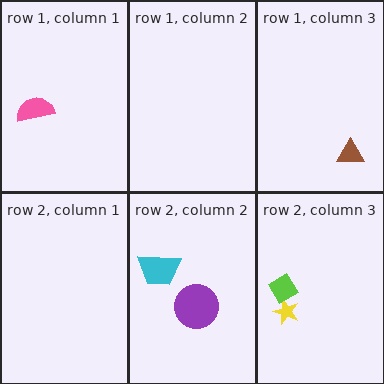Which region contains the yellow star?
The row 2, column 3 region.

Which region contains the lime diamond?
The row 2, column 3 region.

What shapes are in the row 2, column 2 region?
The cyan trapezoid, the purple circle.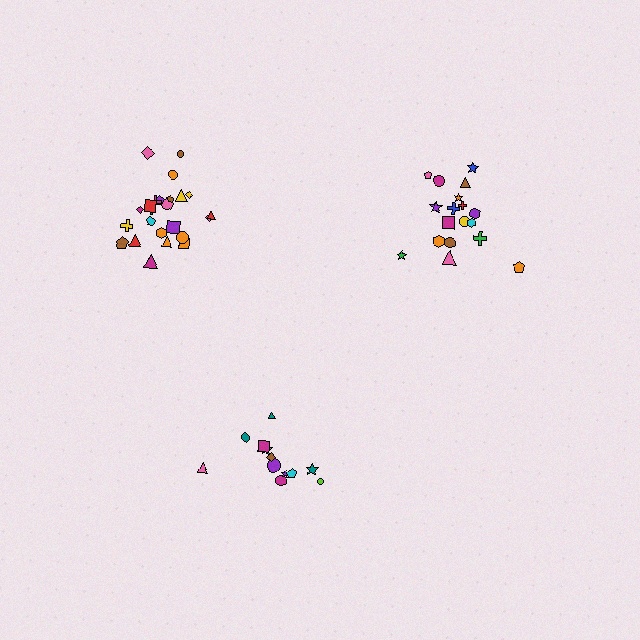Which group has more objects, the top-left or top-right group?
The top-left group.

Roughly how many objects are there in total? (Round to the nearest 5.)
Roughly 55 objects in total.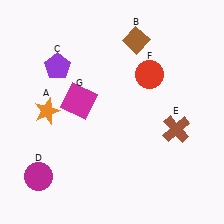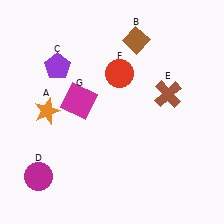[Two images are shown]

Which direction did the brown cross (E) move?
The brown cross (E) moved up.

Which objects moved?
The objects that moved are: the brown cross (E), the red circle (F).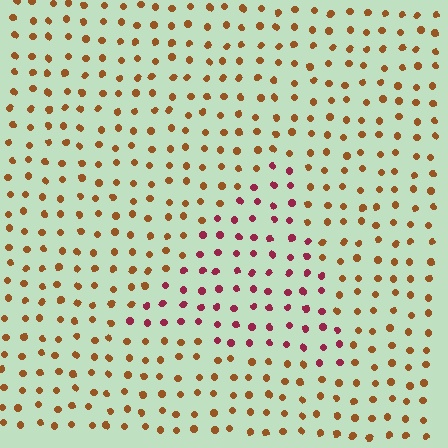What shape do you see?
I see a triangle.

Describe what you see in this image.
The image is filled with small brown elements in a uniform arrangement. A triangle-shaped region is visible where the elements are tinted to a slightly different hue, forming a subtle color boundary.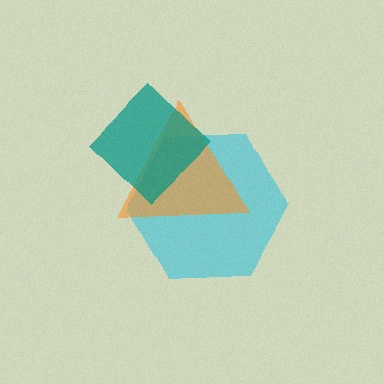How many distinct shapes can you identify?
There are 3 distinct shapes: a cyan hexagon, an orange triangle, a teal diamond.